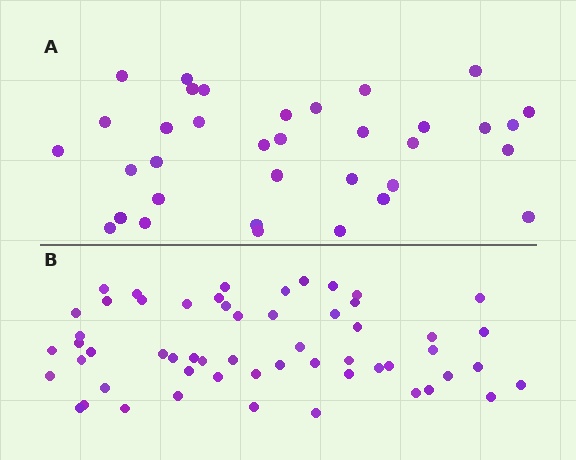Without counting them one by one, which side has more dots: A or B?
Region B (the bottom region) has more dots.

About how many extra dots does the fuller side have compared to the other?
Region B has approximately 20 more dots than region A.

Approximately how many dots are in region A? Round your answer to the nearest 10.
About 40 dots. (The exact count is 35, which rounds to 40.)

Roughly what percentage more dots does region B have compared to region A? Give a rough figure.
About 60% more.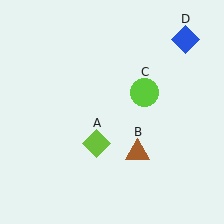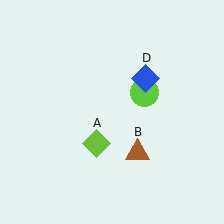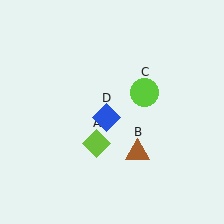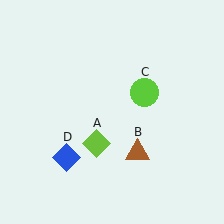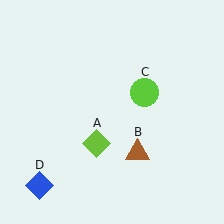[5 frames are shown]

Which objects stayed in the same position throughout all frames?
Lime diamond (object A) and brown triangle (object B) and lime circle (object C) remained stationary.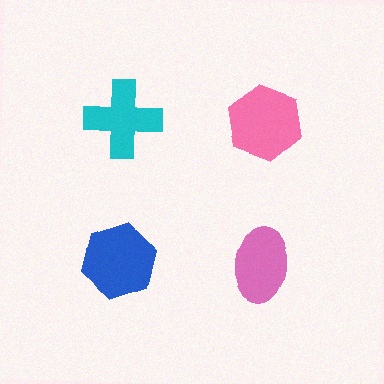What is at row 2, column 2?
A pink ellipse.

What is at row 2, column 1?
A blue hexagon.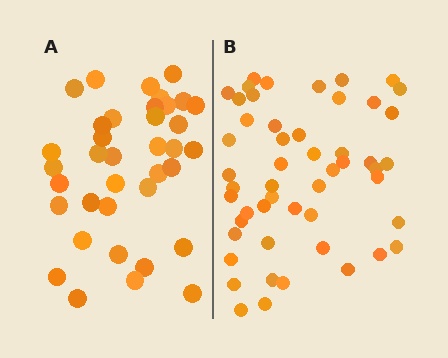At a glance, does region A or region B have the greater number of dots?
Region B (the right region) has more dots.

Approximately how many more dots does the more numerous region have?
Region B has approximately 15 more dots than region A.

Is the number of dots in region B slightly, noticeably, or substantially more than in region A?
Region B has noticeably more, but not dramatically so. The ratio is roughly 1.4 to 1.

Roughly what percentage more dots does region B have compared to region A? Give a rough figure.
About 40% more.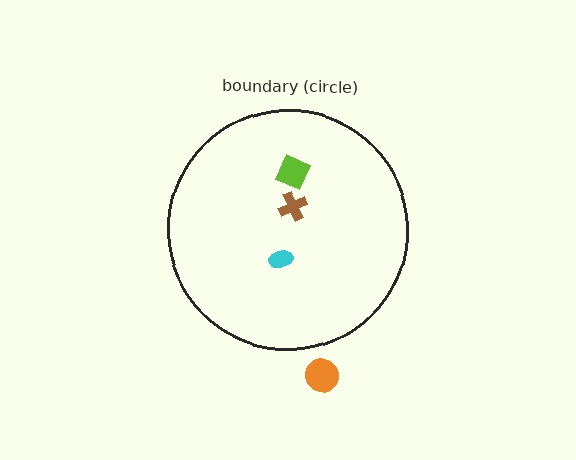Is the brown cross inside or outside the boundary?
Inside.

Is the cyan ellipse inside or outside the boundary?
Inside.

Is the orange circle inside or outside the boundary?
Outside.